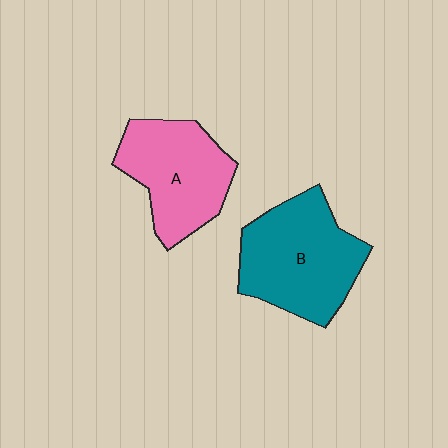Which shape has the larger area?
Shape B (teal).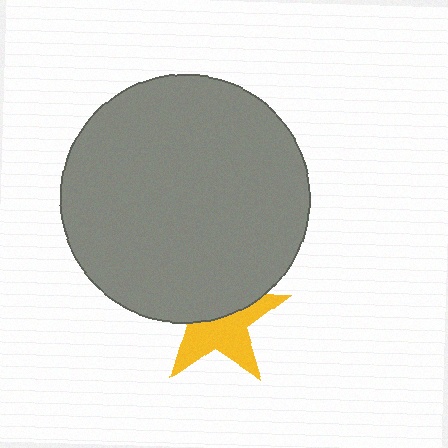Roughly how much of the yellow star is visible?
About half of it is visible (roughly 52%).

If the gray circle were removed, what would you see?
You would see the complete yellow star.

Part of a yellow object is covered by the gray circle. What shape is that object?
It is a star.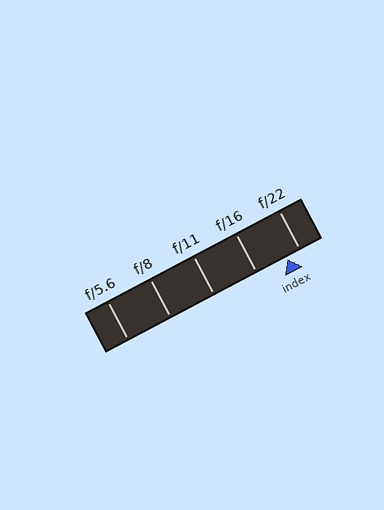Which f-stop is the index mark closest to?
The index mark is closest to f/22.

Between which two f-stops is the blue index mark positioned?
The index mark is between f/16 and f/22.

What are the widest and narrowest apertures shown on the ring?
The widest aperture shown is f/5.6 and the narrowest is f/22.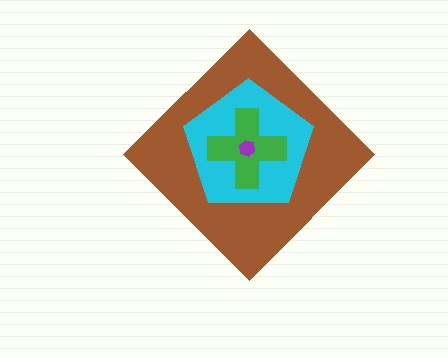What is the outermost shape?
The brown diamond.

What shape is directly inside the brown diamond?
The cyan pentagon.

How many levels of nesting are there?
4.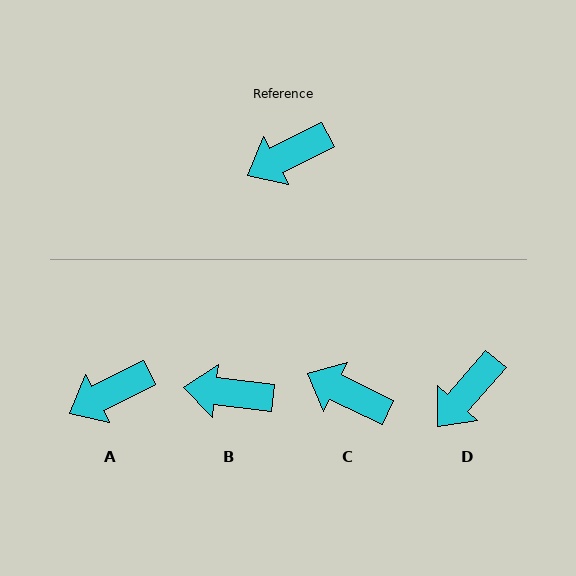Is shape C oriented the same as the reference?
No, it is off by about 53 degrees.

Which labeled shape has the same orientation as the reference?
A.